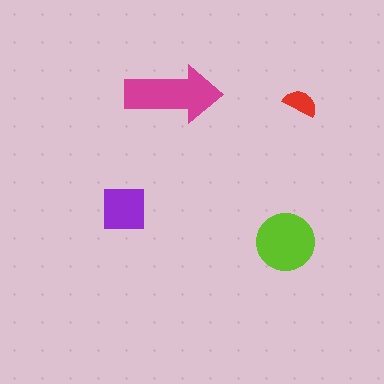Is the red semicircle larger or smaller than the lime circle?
Smaller.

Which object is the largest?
The magenta arrow.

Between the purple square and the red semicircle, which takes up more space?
The purple square.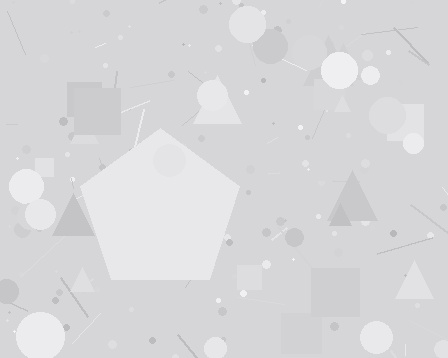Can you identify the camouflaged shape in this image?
The camouflaged shape is a pentagon.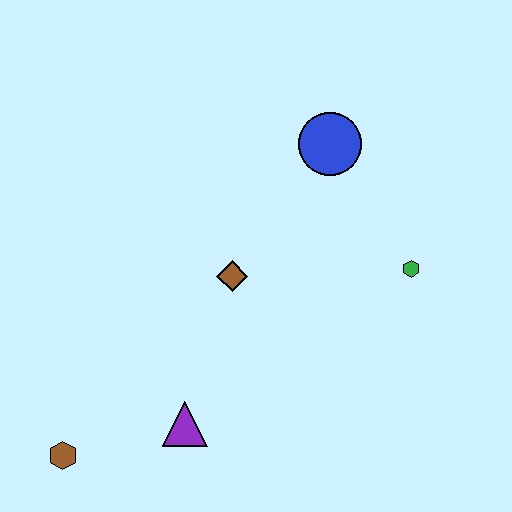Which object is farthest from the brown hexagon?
The blue circle is farthest from the brown hexagon.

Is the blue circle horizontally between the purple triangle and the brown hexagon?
No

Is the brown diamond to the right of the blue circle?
No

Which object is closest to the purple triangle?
The brown hexagon is closest to the purple triangle.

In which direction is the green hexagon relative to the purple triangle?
The green hexagon is to the right of the purple triangle.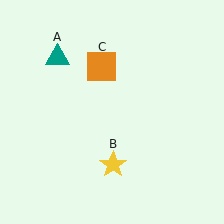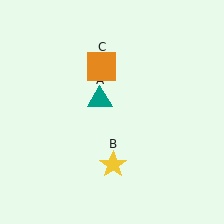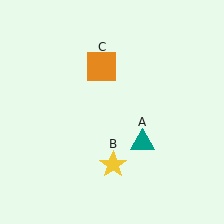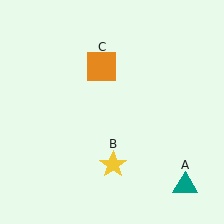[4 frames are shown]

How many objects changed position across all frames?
1 object changed position: teal triangle (object A).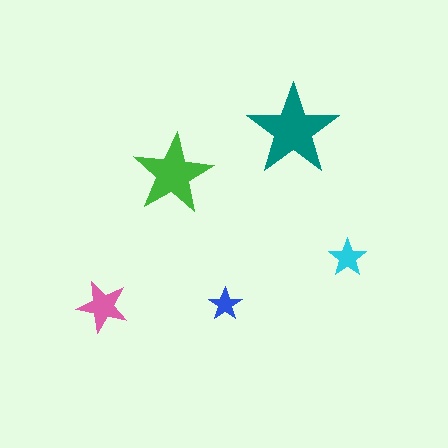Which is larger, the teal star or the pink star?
The teal one.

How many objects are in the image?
There are 5 objects in the image.